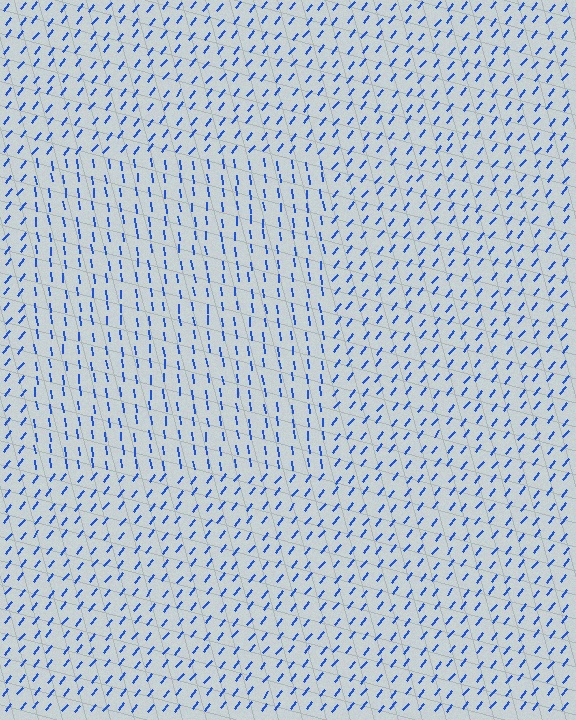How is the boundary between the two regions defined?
The boundary is defined purely by a change in line orientation (approximately 45 degrees difference). All lines are the same color and thickness.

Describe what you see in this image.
The image is filled with small blue line segments. A rectangle region in the image has lines oriented differently from the surrounding lines, creating a visible texture boundary.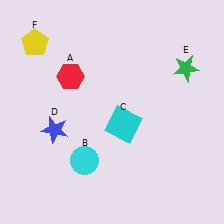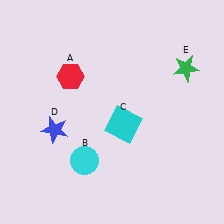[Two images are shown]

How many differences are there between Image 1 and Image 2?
There is 1 difference between the two images.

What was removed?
The yellow pentagon (F) was removed in Image 2.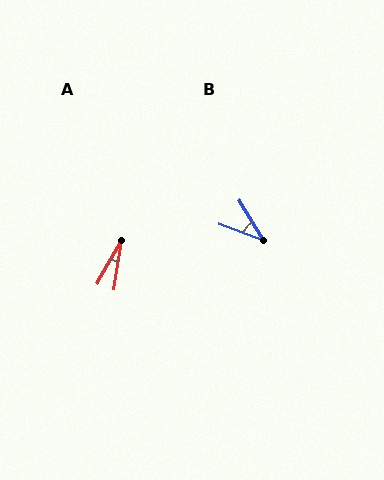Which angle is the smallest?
A, at approximately 21 degrees.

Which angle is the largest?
B, at approximately 39 degrees.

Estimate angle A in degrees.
Approximately 21 degrees.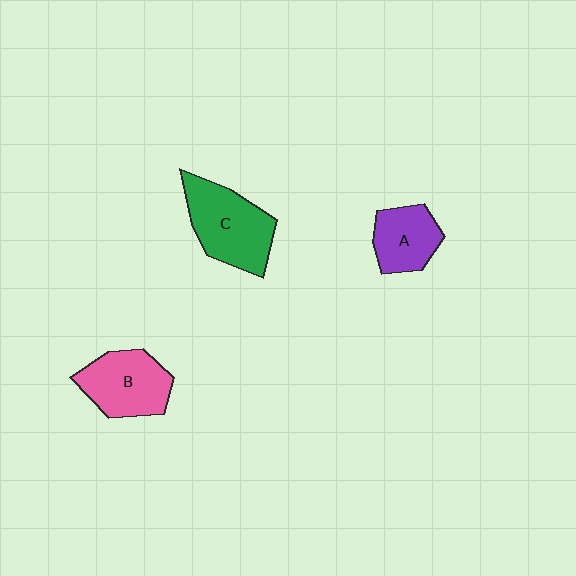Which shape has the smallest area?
Shape A (purple).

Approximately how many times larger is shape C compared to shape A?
Approximately 1.5 times.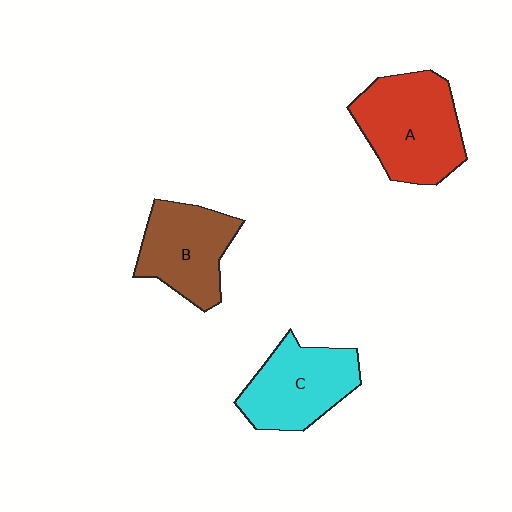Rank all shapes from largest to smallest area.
From largest to smallest: A (red), C (cyan), B (brown).